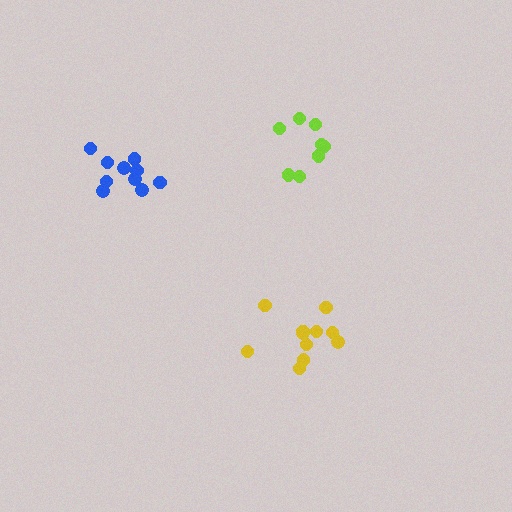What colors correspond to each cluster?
The clusters are colored: lime, yellow, blue.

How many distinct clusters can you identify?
There are 3 distinct clusters.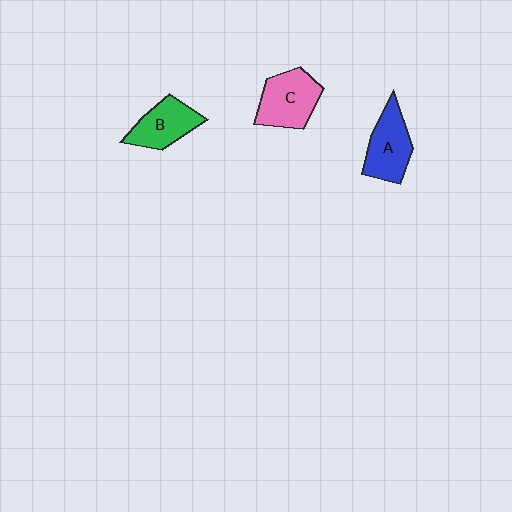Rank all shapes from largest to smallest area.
From largest to smallest: C (pink), A (blue), B (green).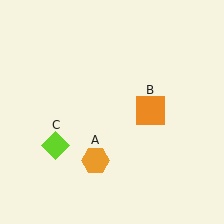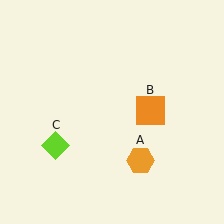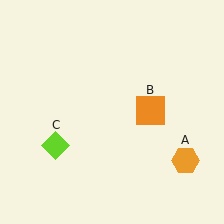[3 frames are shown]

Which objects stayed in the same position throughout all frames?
Orange square (object B) and lime diamond (object C) remained stationary.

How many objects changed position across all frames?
1 object changed position: orange hexagon (object A).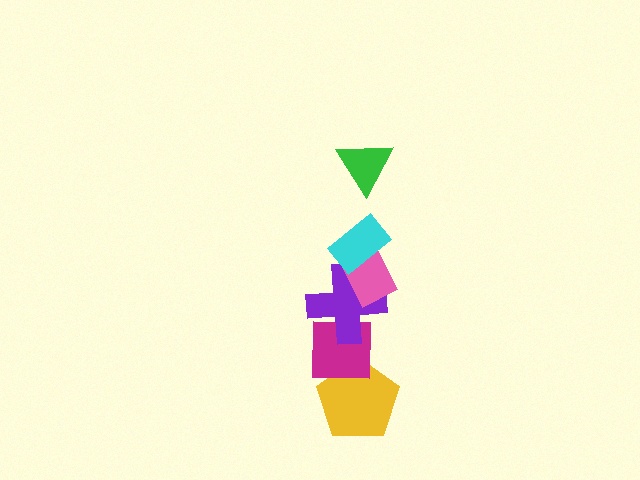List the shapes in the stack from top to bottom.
From top to bottom: the green triangle, the cyan rectangle, the pink rectangle, the purple cross, the magenta square, the yellow pentagon.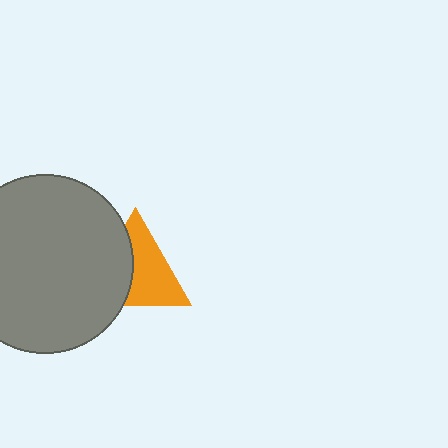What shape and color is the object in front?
The object in front is a gray circle.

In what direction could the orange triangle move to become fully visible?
The orange triangle could move right. That would shift it out from behind the gray circle entirely.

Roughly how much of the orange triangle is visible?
About half of it is visible (roughly 58%).